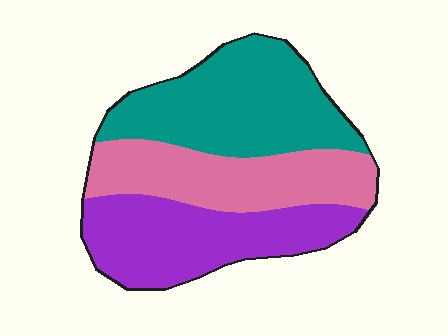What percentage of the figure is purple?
Purple covers about 35% of the figure.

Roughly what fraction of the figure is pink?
Pink covers around 30% of the figure.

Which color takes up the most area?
Teal, at roughly 40%.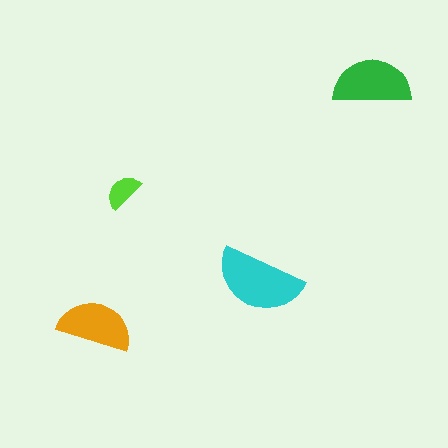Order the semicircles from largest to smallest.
the cyan one, the green one, the orange one, the lime one.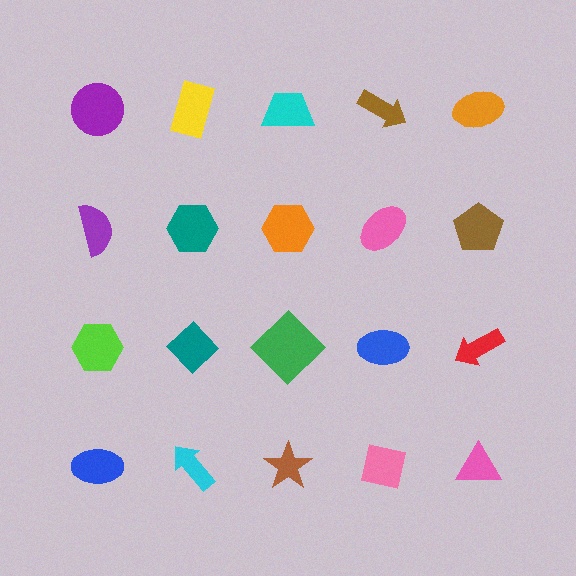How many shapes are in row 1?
5 shapes.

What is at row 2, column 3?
An orange hexagon.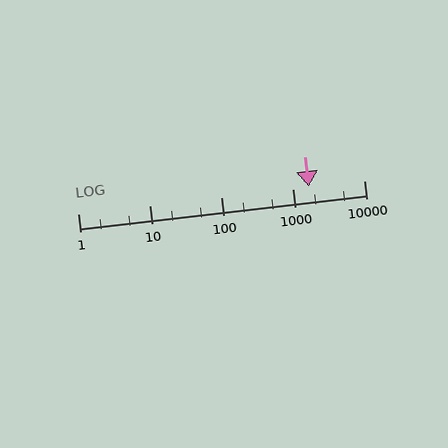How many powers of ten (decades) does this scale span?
The scale spans 4 decades, from 1 to 10000.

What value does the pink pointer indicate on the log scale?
The pointer indicates approximately 1700.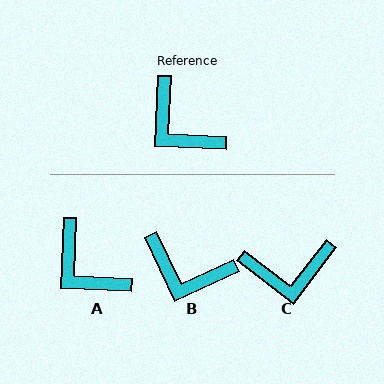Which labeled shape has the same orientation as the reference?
A.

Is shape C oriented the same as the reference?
No, it is off by about 55 degrees.